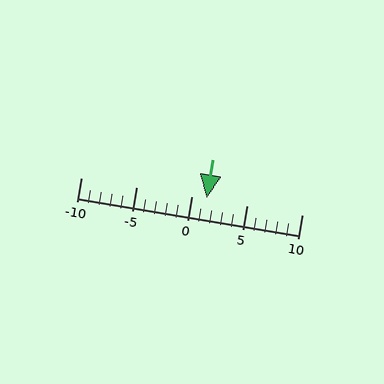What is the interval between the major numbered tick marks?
The major tick marks are spaced 5 units apart.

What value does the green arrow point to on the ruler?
The green arrow points to approximately 1.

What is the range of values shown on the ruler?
The ruler shows values from -10 to 10.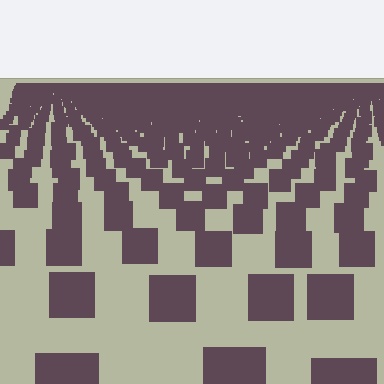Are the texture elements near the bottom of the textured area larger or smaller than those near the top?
Larger. Near the bottom, elements are closer to the viewer and appear at a bigger on-screen size.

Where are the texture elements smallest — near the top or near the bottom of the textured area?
Near the top.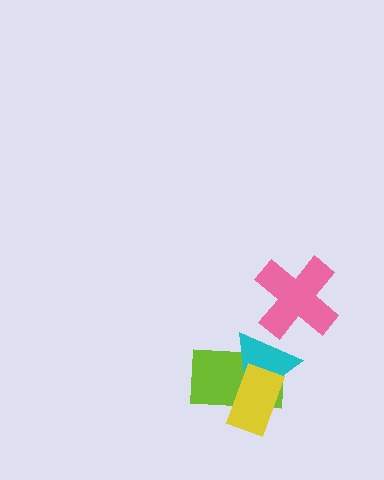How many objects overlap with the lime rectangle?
2 objects overlap with the lime rectangle.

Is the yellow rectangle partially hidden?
No, no other shape covers it.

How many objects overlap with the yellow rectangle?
2 objects overlap with the yellow rectangle.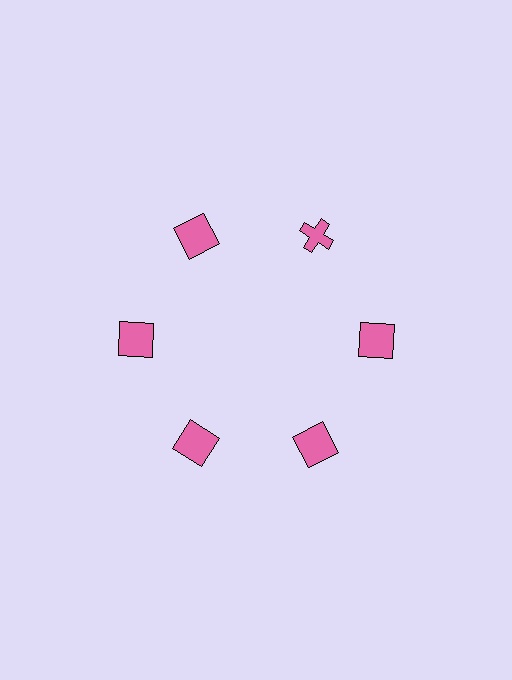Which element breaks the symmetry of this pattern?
The pink cross at roughly the 1 o'clock position breaks the symmetry. All other shapes are pink squares.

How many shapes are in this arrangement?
There are 6 shapes arranged in a ring pattern.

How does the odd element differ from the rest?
It has a different shape: cross instead of square.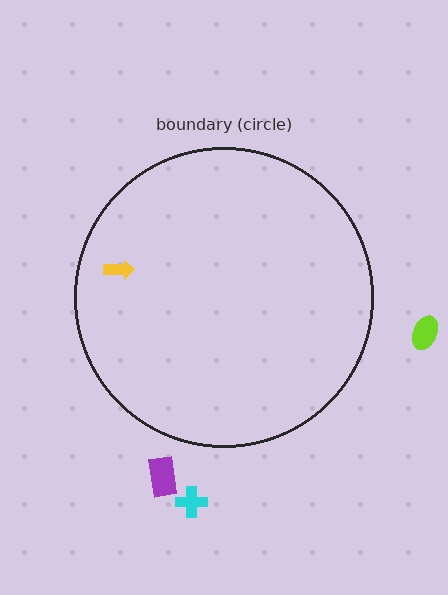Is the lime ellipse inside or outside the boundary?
Outside.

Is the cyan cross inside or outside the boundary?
Outside.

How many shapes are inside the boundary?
1 inside, 3 outside.